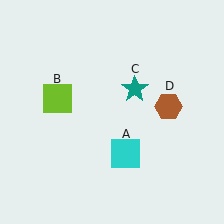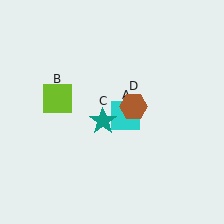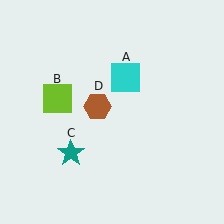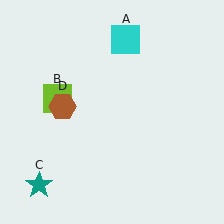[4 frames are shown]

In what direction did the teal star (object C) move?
The teal star (object C) moved down and to the left.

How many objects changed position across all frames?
3 objects changed position: cyan square (object A), teal star (object C), brown hexagon (object D).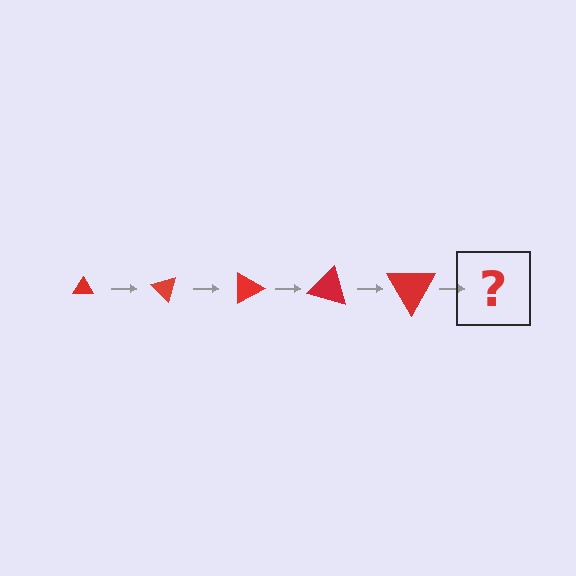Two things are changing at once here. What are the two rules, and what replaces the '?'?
The two rules are that the triangle grows larger each step and it rotates 45 degrees each step. The '?' should be a triangle, larger than the previous one and rotated 225 degrees from the start.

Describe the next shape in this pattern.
It should be a triangle, larger than the previous one and rotated 225 degrees from the start.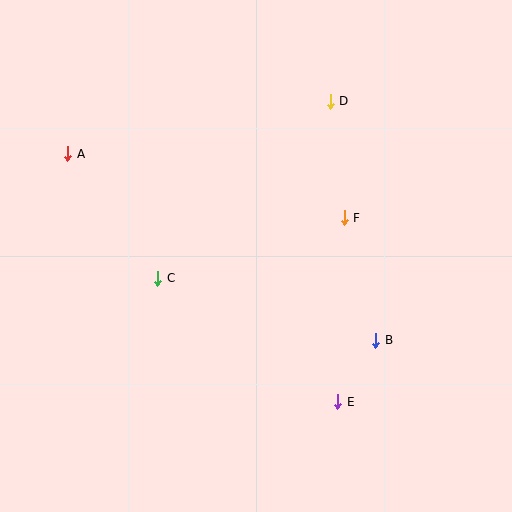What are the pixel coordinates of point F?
Point F is at (344, 218).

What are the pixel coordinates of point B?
Point B is at (376, 340).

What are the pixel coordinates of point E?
Point E is at (338, 402).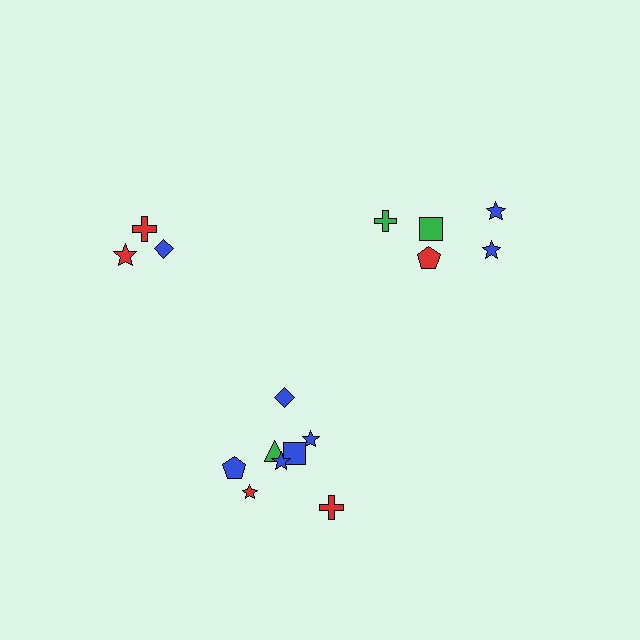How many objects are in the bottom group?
There are 8 objects.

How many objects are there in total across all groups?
There are 16 objects.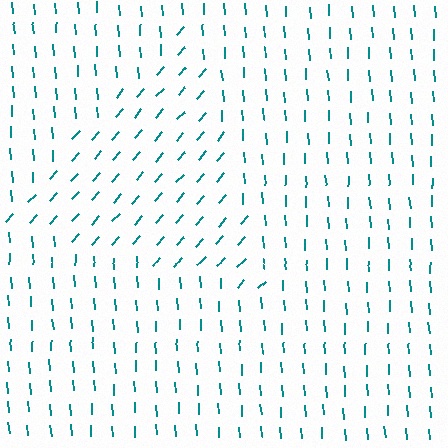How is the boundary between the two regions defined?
The boundary is defined purely by a change in line orientation (approximately 45 degrees difference). All lines are the same color and thickness.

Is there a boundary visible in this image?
Yes, there is a texture boundary formed by a change in line orientation.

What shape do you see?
I see a triangle.